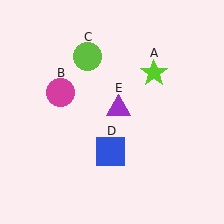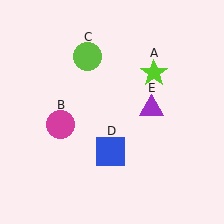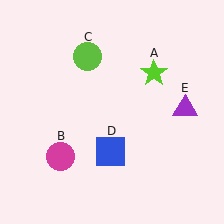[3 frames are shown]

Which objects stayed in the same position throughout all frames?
Lime star (object A) and lime circle (object C) and blue square (object D) remained stationary.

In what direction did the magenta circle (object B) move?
The magenta circle (object B) moved down.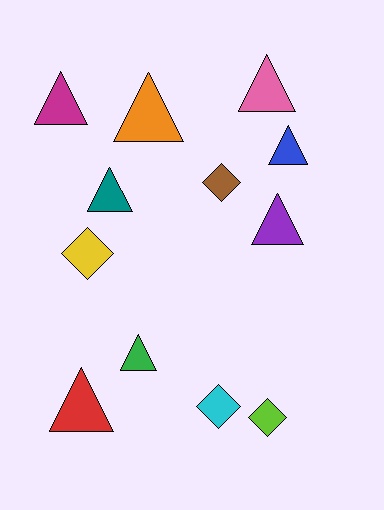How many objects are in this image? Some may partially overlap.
There are 12 objects.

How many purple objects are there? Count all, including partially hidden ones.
There is 1 purple object.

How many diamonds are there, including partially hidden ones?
There are 4 diamonds.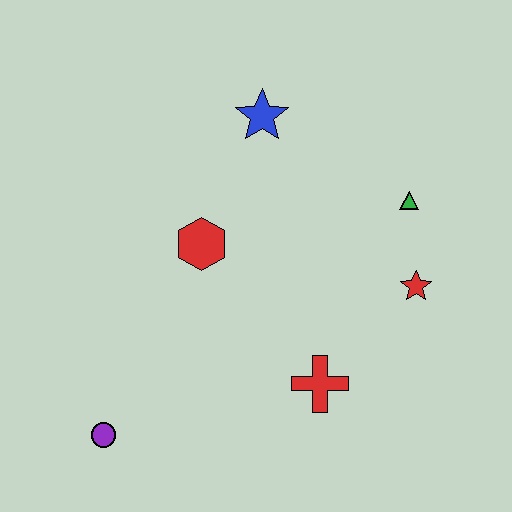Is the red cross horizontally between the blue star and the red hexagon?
No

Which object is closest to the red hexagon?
The blue star is closest to the red hexagon.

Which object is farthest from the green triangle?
The purple circle is farthest from the green triangle.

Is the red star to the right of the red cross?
Yes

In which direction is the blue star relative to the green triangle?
The blue star is to the left of the green triangle.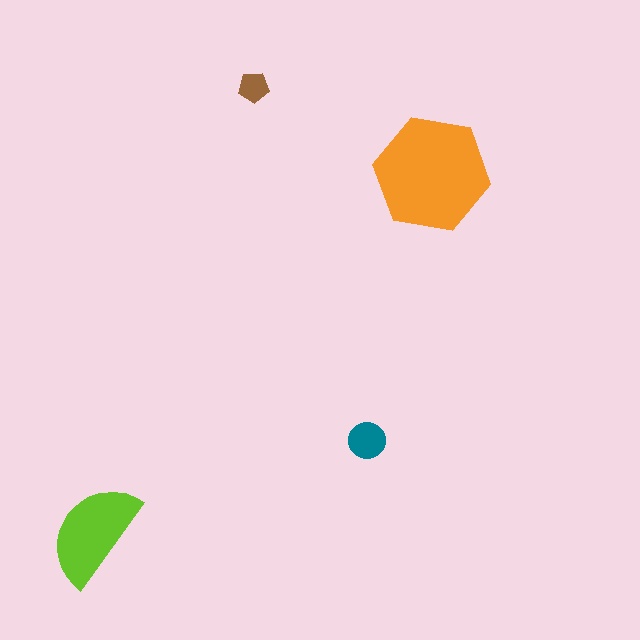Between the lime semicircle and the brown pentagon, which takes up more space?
The lime semicircle.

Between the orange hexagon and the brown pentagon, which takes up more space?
The orange hexagon.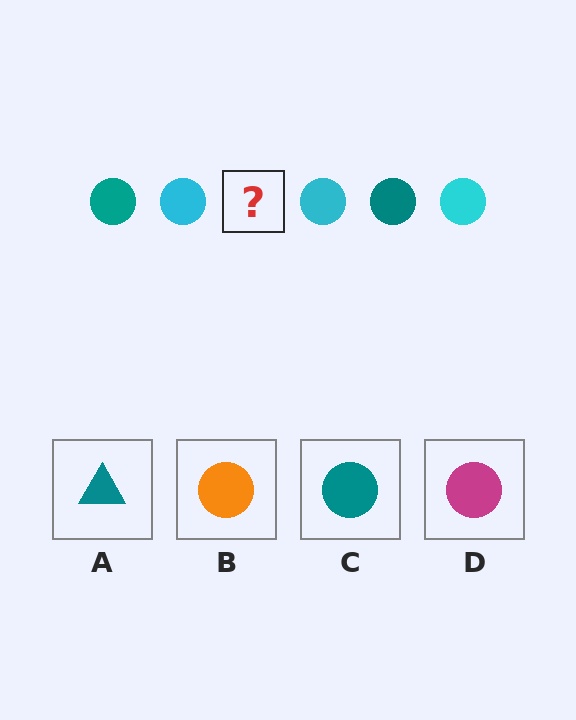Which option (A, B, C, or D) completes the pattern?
C.